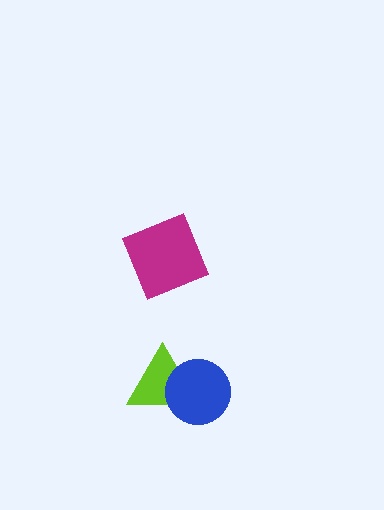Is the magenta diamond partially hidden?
No, no other shape covers it.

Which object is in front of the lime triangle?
The blue circle is in front of the lime triangle.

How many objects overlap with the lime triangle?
1 object overlaps with the lime triangle.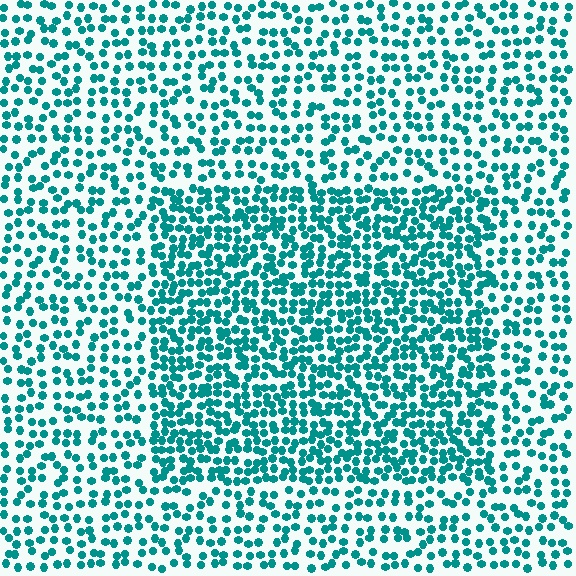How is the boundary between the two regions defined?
The boundary is defined by a change in element density (approximately 1.7x ratio). All elements are the same color, size, and shape.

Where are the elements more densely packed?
The elements are more densely packed inside the rectangle boundary.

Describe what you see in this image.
The image contains small teal elements arranged at two different densities. A rectangle-shaped region is visible where the elements are more densely packed than the surrounding area.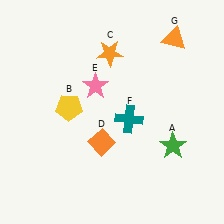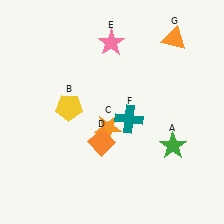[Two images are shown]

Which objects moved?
The objects that moved are: the orange star (C), the pink star (E).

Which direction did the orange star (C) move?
The orange star (C) moved down.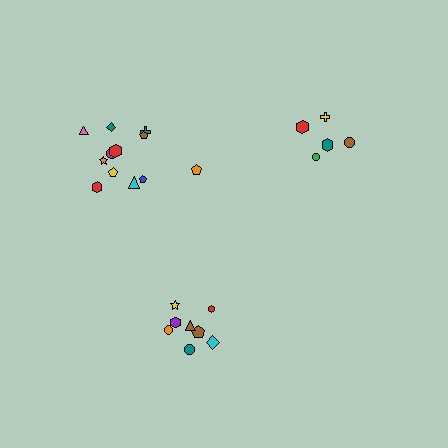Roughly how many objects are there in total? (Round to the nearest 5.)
Roughly 25 objects in total.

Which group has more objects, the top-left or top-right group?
The top-left group.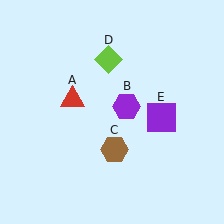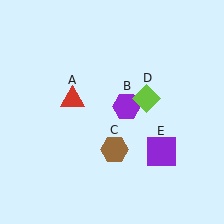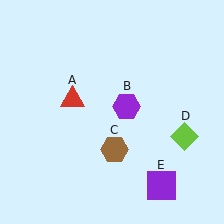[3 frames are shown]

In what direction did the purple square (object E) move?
The purple square (object E) moved down.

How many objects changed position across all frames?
2 objects changed position: lime diamond (object D), purple square (object E).